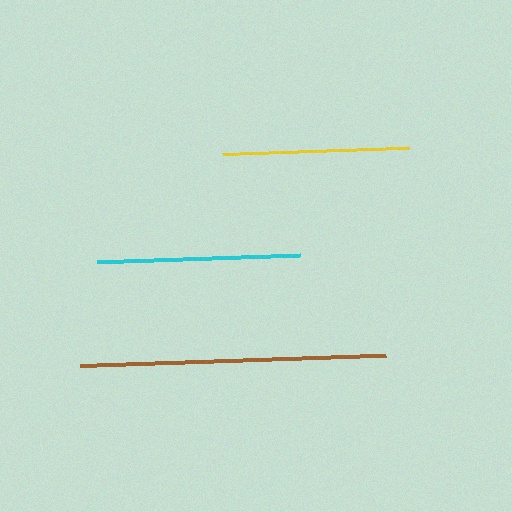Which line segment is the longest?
The brown line is the longest at approximately 306 pixels.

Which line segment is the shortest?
The yellow line is the shortest at approximately 187 pixels.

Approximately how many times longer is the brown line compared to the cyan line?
The brown line is approximately 1.5 times the length of the cyan line.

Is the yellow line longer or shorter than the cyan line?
The cyan line is longer than the yellow line.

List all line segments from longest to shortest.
From longest to shortest: brown, cyan, yellow.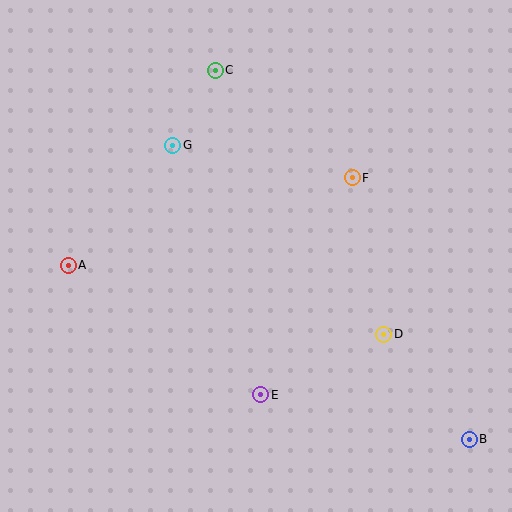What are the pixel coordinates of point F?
Point F is at (352, 178).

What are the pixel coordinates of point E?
Point E is at (261, 395).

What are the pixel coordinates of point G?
Point G is at (173, 145).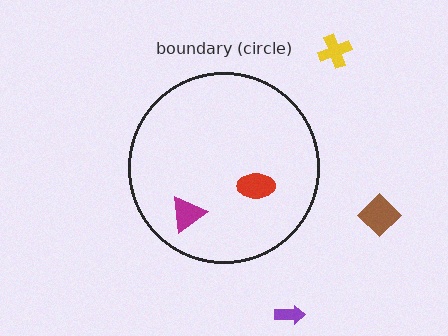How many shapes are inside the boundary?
2 inside, 3 outside.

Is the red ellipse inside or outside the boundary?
Inside.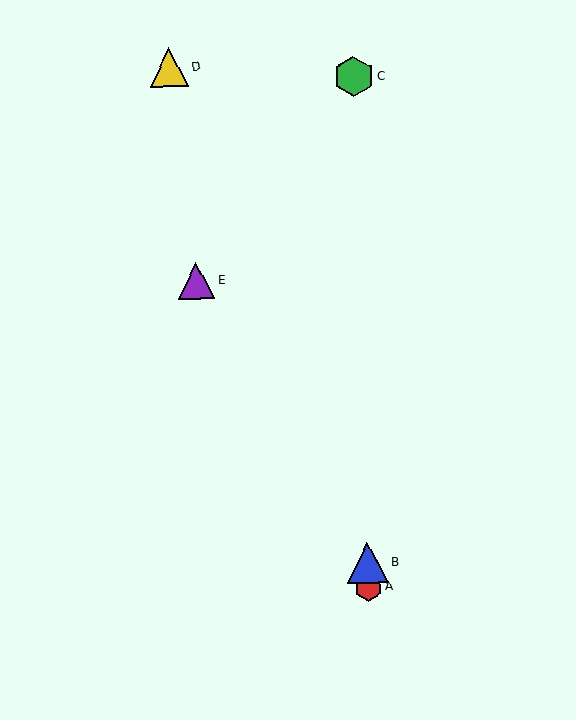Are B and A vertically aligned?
Yes, both are at x≈368.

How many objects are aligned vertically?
3 objects (A, B, C) are aligned vertically.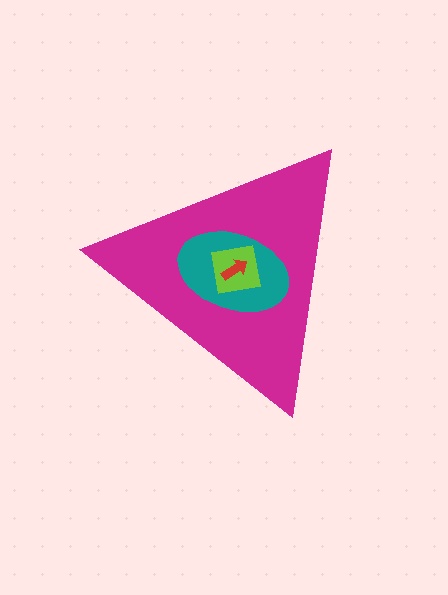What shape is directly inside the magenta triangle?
The teal ellipse.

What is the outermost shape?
The magenta triangle.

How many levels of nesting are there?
4.